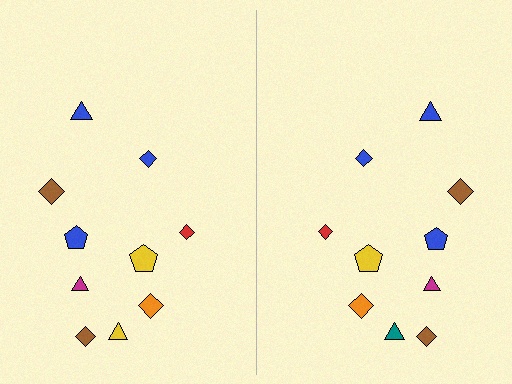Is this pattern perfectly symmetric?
No, the pattern is not perfectly symmetric. The teal triangle on the right side breaks the symmetry — its mirror counterpart is yellow.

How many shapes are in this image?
There are 20 shapes in this image.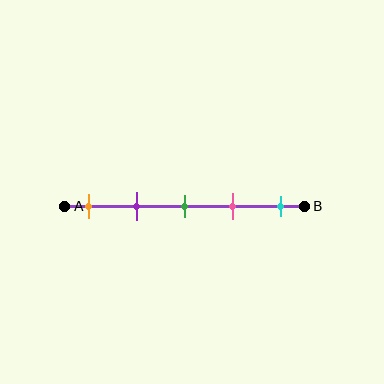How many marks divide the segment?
There are 5 marks dividing the segment.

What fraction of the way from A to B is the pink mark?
The pink mark is approximately 70% (0.7) of the way from A to B.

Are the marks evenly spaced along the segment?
Yes, the marks are approximately evenly spaced.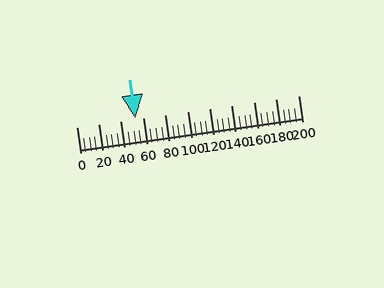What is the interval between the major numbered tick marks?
The major tick marks are spaced 20 units apart.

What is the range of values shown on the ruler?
The ruler shows values from 0 to 200.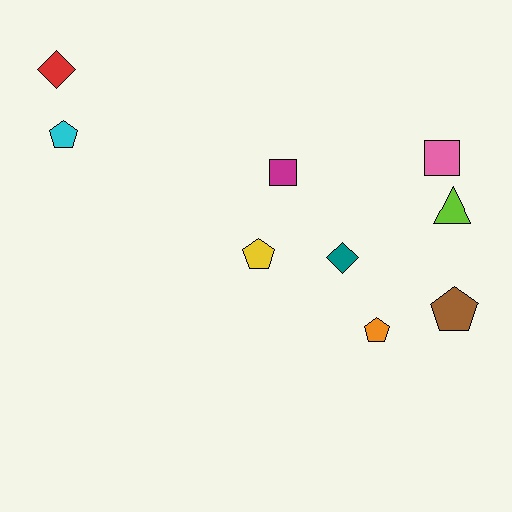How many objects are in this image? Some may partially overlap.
There are 9 objects.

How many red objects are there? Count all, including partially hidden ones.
There is 1 red object.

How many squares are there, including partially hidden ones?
There are 2 squares.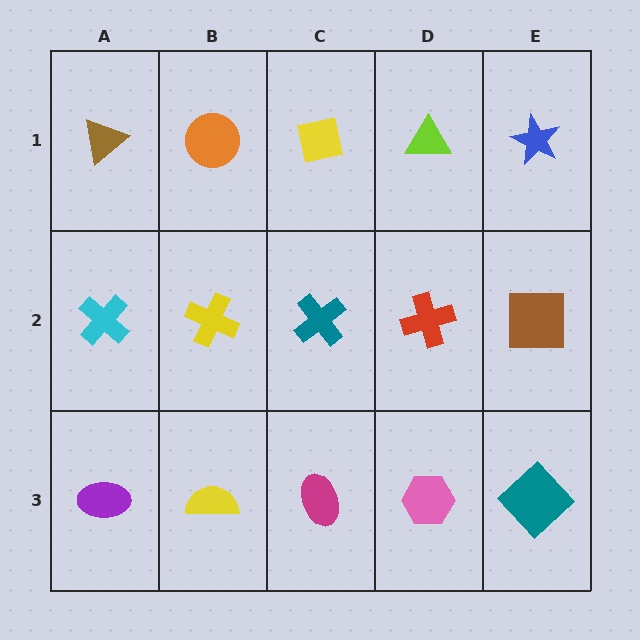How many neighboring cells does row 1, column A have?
2.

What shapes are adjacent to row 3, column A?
A cyan cross (row 2, column A), a yellow semicircle (row 3, column B).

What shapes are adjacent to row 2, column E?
A blue star (row 1, column E), a teal diamond (row 3, column E), a red cross (row 2, column D).